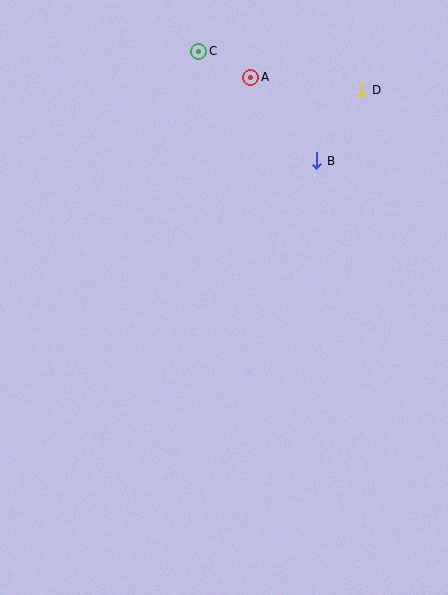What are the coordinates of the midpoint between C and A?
The midpoint between C and A is at (225, 64).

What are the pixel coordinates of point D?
Point D is at (362, 90).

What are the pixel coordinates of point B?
Point B is at (317, 161).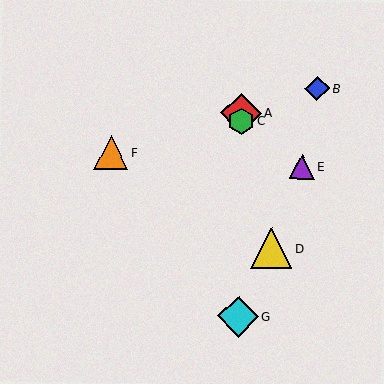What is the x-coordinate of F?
Object F is at x≈111.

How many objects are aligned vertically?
3 objects (A, C, G) are aligned vertically.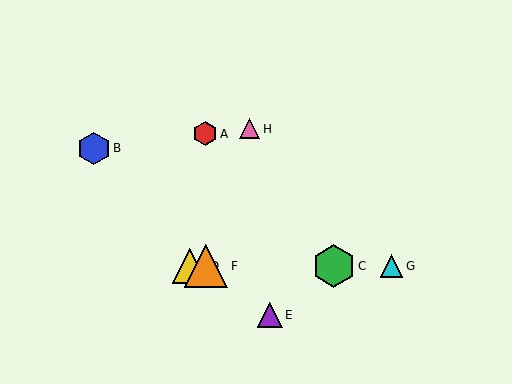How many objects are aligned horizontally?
4 objects (C, D, F, G) are aligned horizontally.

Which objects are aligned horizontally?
Objects C, D, F, G are aligned horizontally.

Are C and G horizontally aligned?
Yes, both are at y≈266.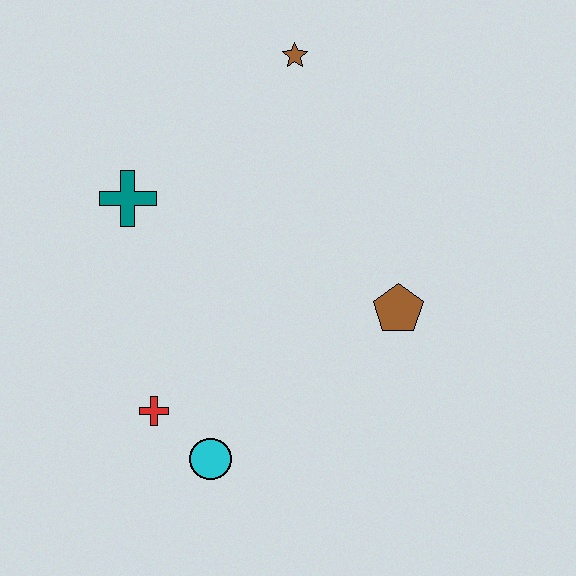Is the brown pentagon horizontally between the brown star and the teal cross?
No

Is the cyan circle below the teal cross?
Yes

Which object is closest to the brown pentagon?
The cyan circle is closest to the brown pentagon.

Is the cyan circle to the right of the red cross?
Yes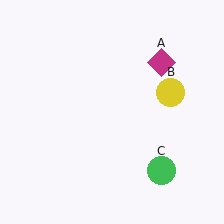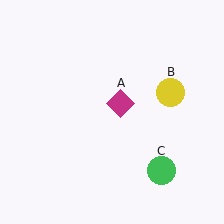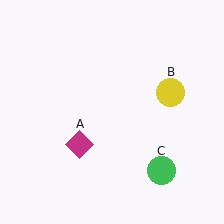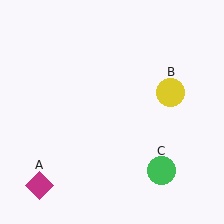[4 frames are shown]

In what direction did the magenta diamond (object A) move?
The magenta diamond (object A) moved down and to the left.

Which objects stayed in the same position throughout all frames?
Yellow circle (object B) and green circle (object C) remained stationary.